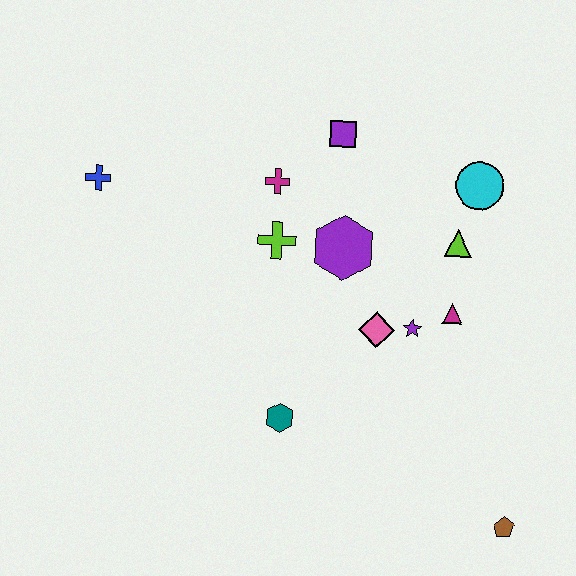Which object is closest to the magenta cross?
The lime cross is closest to the magenta cross.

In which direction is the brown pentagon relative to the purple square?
The brown pentagon is below the purple square.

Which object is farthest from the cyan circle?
The blue cross is farthest from the cyan circle.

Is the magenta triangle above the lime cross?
No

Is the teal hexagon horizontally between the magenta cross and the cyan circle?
Yes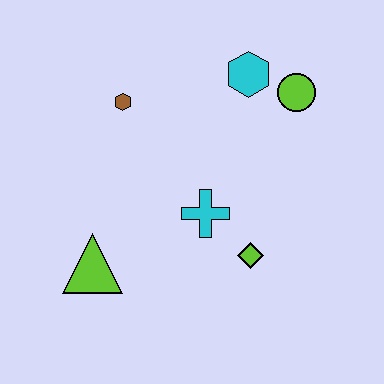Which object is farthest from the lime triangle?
The lime circle is farthest from the lime triangle.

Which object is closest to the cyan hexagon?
The lime circle is closest to the cyan hexagon.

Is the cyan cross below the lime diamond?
No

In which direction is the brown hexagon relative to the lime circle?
The brown hexagon is to the left of the lime circle.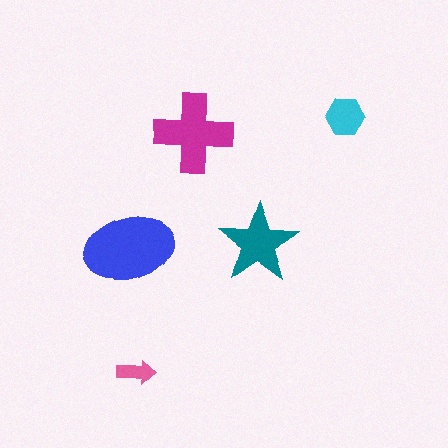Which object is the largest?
The blue ellipse.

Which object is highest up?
The cyan hexagon is topmost.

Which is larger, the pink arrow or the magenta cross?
The magenta cross.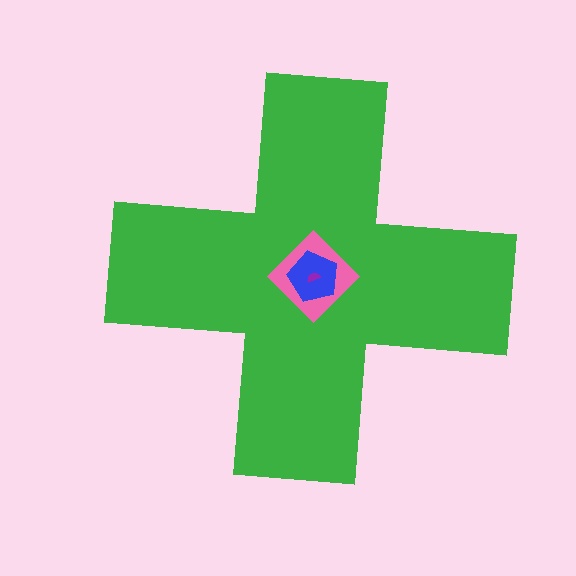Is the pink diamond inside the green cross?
Yes.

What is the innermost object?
The purple semicircle.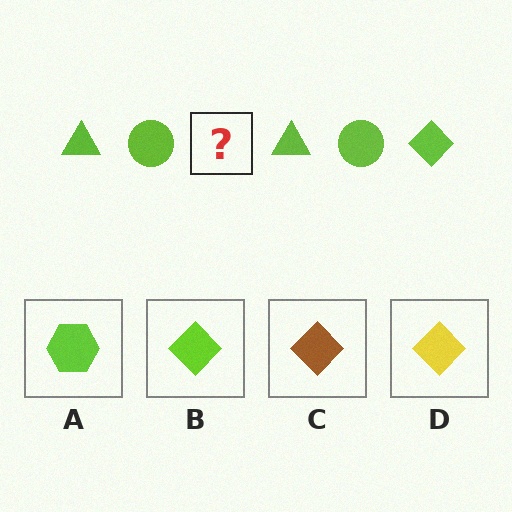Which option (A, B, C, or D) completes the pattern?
B.